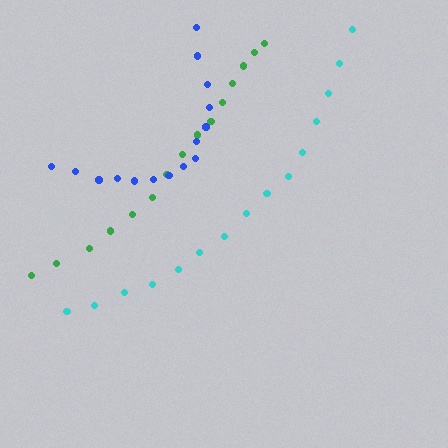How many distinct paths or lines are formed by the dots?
There are 3 distinct paths.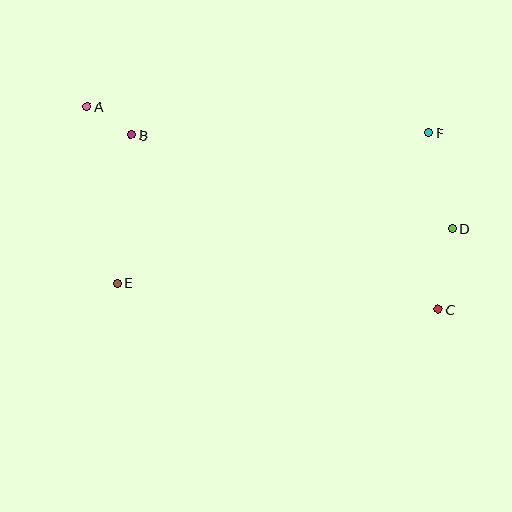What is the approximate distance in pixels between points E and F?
The distance between E and F is approximately 345 pixels.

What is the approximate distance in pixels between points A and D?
The distance between A and D is approximately 385 pixels.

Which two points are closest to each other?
Points A and B are closest to each other.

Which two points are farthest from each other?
Points A and C are farthest from each other.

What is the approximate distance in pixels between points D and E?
The distance between D and E is approximately 339 pixels.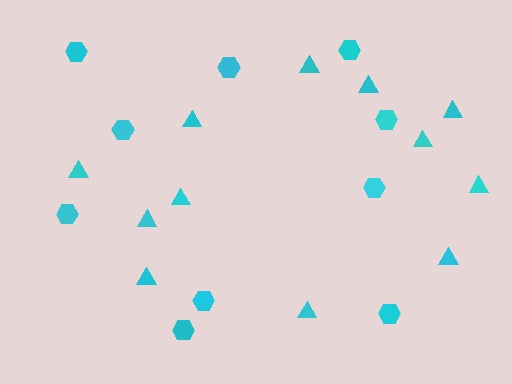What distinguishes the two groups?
There are 2 groups: one group of triangles (12) and one group of hexagons (10).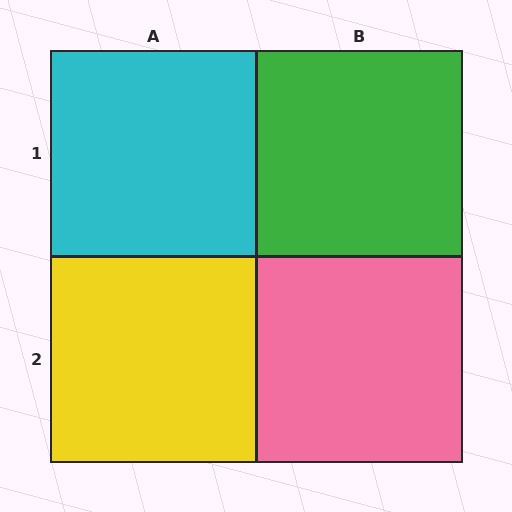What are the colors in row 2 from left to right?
Yellow, pink.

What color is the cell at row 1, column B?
Green.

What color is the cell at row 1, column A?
Cyan.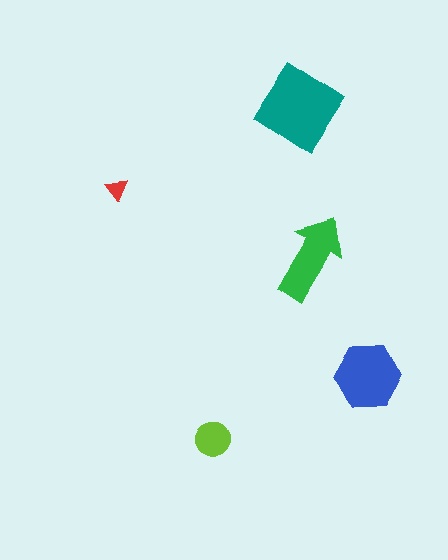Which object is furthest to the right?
The blue hexagon is rightmost.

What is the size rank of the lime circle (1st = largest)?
4th.